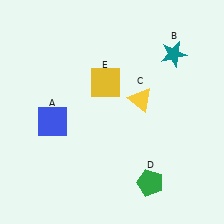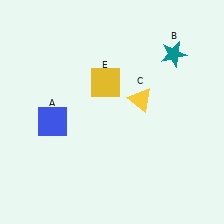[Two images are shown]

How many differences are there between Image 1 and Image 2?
There is 1 difference between the two images.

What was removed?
The green pentagon (D) was removed in Image 2.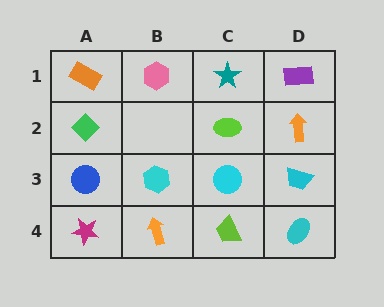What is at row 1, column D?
A purple rectangle.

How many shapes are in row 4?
4 shapes.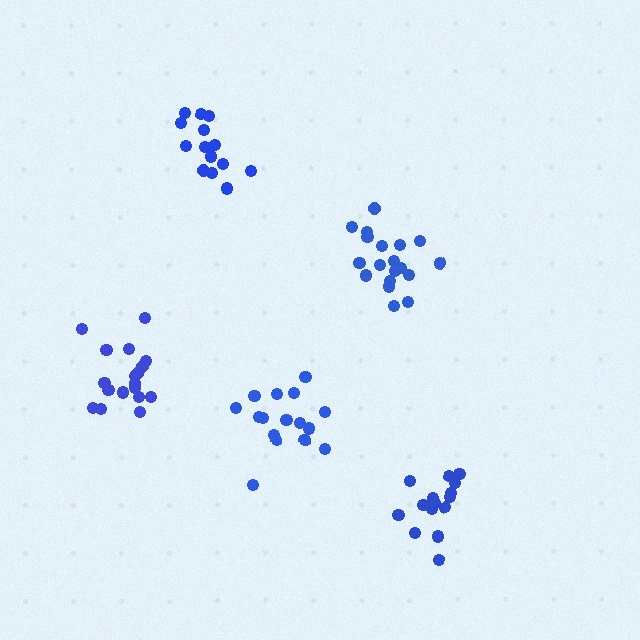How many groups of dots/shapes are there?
There are 5 groups.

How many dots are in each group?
Group 1: 16 dots, Group 2: 15 dots, Group 3: 19 dots, Group 4: 18 dots, Group 5: 15 dots (83 total).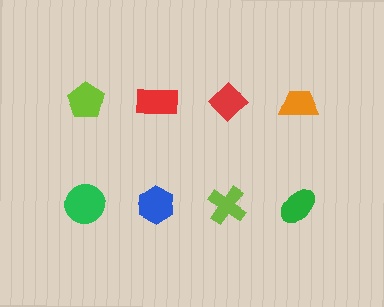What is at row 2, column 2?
A blue hexagon.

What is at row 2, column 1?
A green circle.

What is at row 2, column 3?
A lime cross.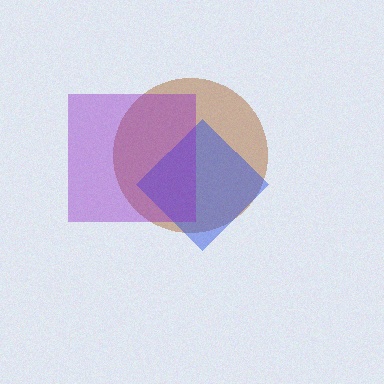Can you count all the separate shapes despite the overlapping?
Yes, there are 3 separate shapes.